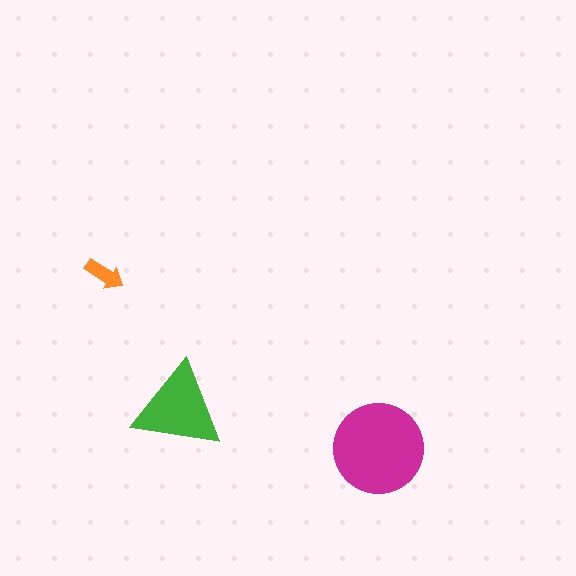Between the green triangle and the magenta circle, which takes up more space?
The magenta circle.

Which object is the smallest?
The orange arrow.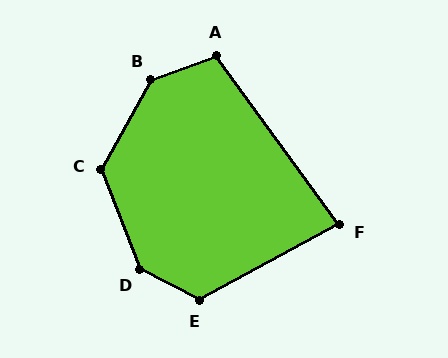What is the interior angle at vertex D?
Approximately 138 degrees (obtuse).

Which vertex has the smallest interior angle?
F, at approximately 82 degrees.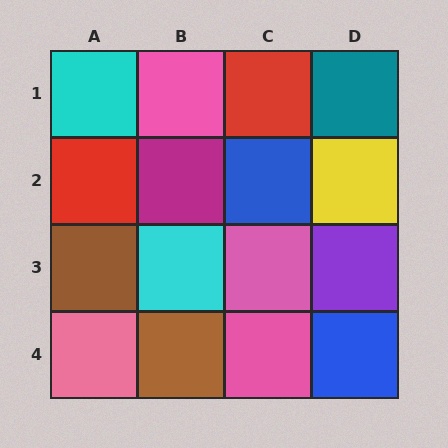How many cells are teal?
1 cell is teal.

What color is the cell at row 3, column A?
Brown.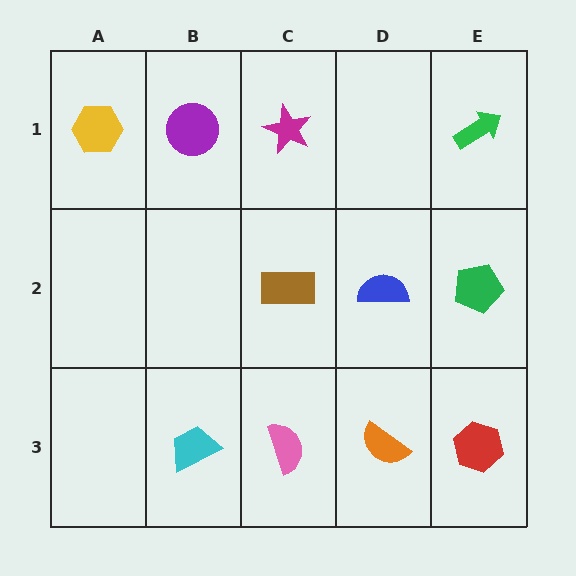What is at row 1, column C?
A magenta star.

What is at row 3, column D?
An orange semicircle.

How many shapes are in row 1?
4 shapes.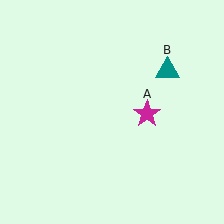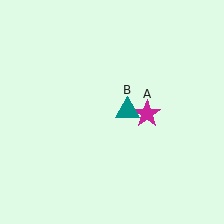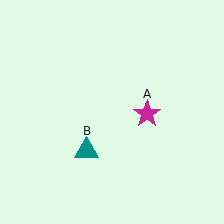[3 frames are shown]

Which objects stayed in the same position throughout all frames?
Magenta star (object A) remained stationary.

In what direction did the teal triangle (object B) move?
The teal triangle (object B) moved down and to the left.